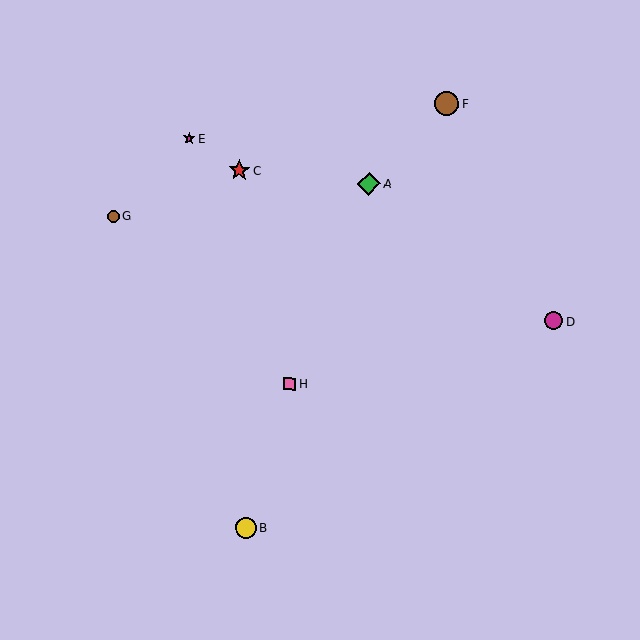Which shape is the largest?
The brown circle (labeled F) is the largest.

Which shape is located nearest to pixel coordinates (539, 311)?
The magenta circle (labeled D) at (554, 321) is nearest to that location.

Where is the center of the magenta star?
The center of the magenta star is at (189, 138).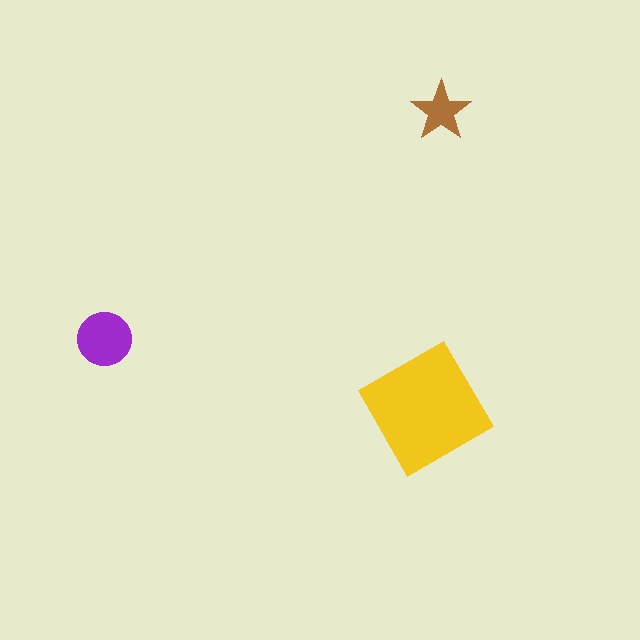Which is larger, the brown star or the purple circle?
The purple circle.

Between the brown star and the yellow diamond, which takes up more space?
The yellow diamond.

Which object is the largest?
The yellow diamond.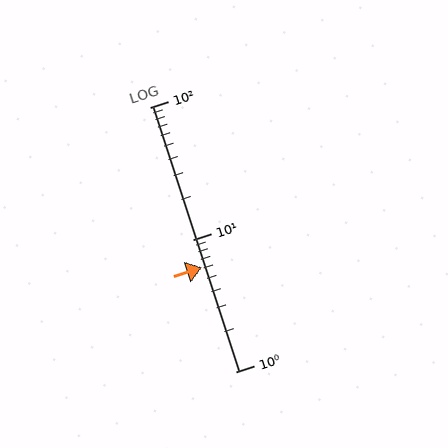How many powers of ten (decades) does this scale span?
The scale spans 2 decades, from 1 to 100.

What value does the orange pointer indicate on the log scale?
The pointer indicates approximately 6.1.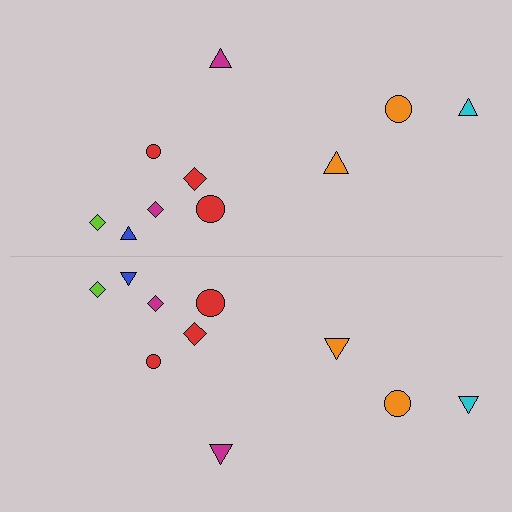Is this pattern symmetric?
Yes, this pattern has bilateral (reflection) symmetry.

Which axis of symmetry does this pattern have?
The pattern has a horizontal axis of symmetry running through the center of the image.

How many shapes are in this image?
There are 20 shapes in this image.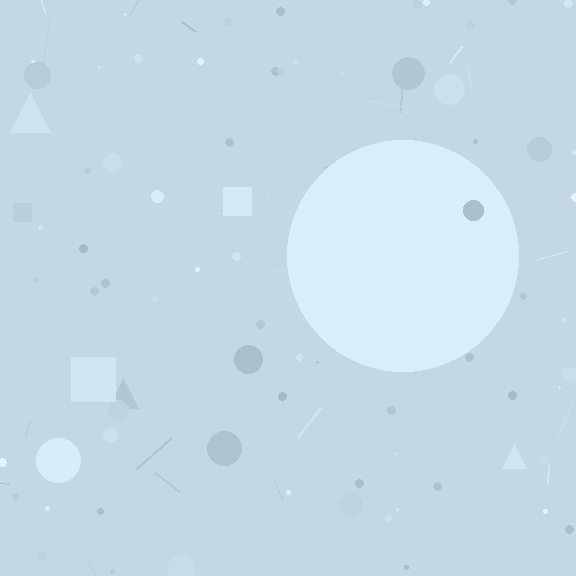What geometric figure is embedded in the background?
A circle is embedded in the background.